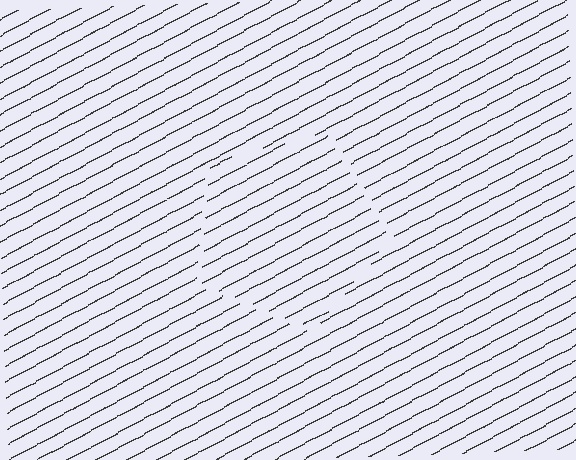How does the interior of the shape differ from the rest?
The interior of the shape contains the same grating, shifted by half a period — the contour is defined by the phase discontinuity where line-ends from the inner and outer gratings abut.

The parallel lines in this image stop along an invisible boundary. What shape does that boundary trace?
An illusory pentagon. The interior of the shape contains the same grating, shifted by half a period — the contour is defined by the phase discontinuity where line-ends from the inner and outer gratings abut.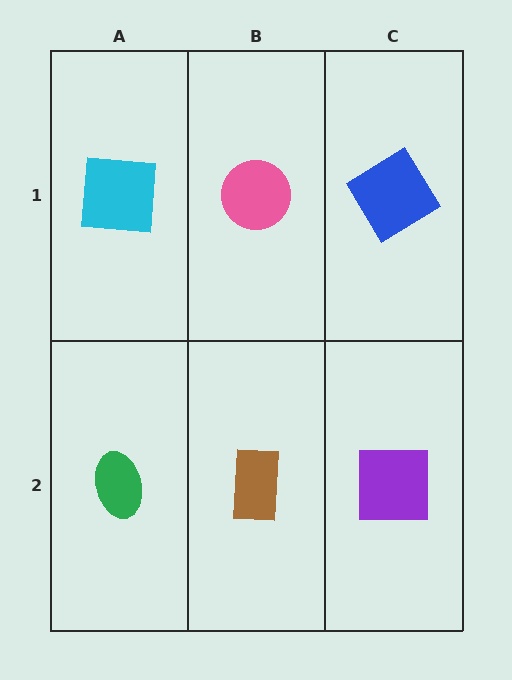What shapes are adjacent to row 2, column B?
A pink circle (row 1, column B), a green ellipse (row 2, column A), a purple square (row 2, column C).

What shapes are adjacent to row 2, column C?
A blue diamond (row 1, column C), a brown rectangle (row 2, column B).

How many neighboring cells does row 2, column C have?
2.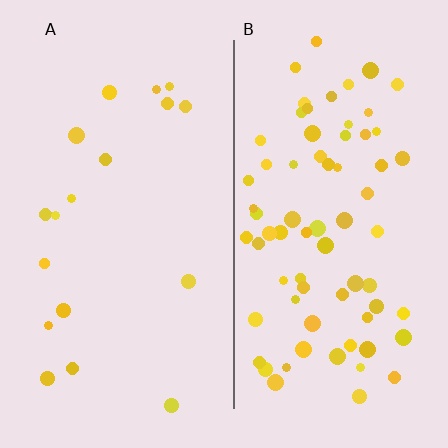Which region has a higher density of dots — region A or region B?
B (the right).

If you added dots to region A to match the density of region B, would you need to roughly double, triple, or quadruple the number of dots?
Approximately quadruple.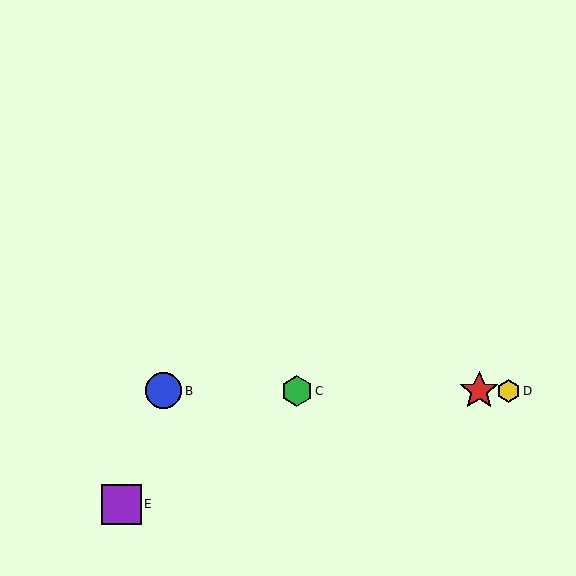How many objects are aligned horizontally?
4 objects (A, B, C, D) are aligned horizontally.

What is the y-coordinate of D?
Object D is at y≈391.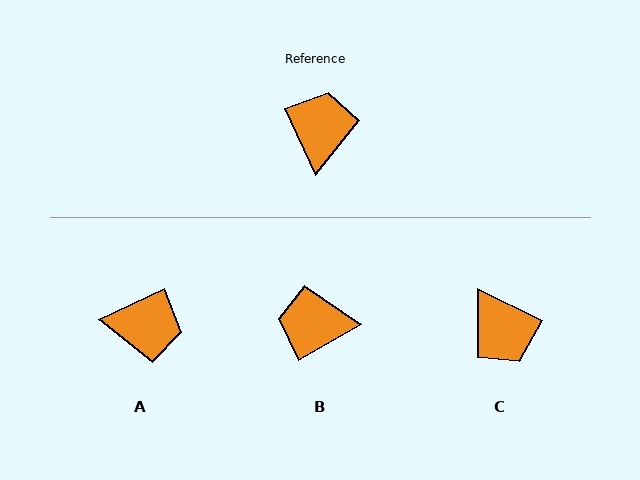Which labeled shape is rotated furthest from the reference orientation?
C, about 141 degrees away.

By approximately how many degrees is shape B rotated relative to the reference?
Approximately 95 degrees counter-clockwise.